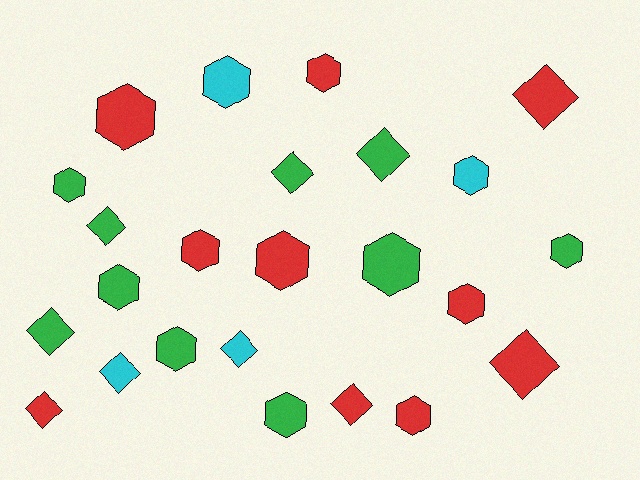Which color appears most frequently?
Green, with 10 objects.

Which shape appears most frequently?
Hexagon, with 14 objects.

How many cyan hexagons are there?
There are 2 cyan hexagons.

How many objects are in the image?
There are 24 objects.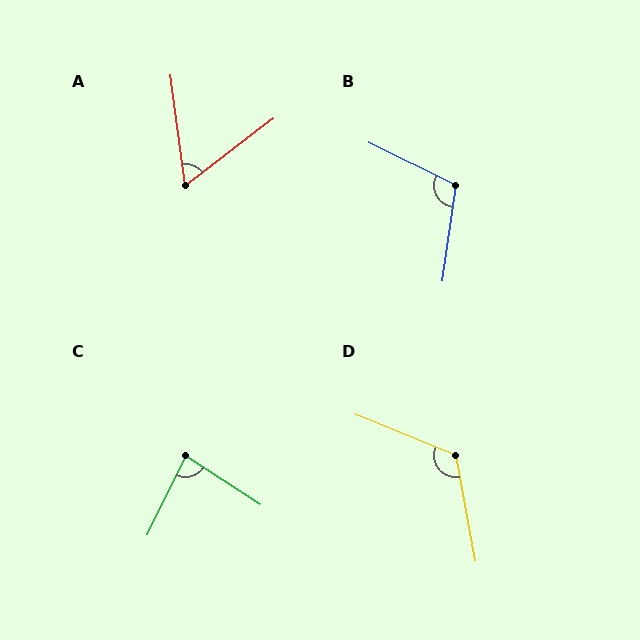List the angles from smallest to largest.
A (60°), C (83°), B (108°), D (123°).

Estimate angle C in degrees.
Approximately 83 degrees.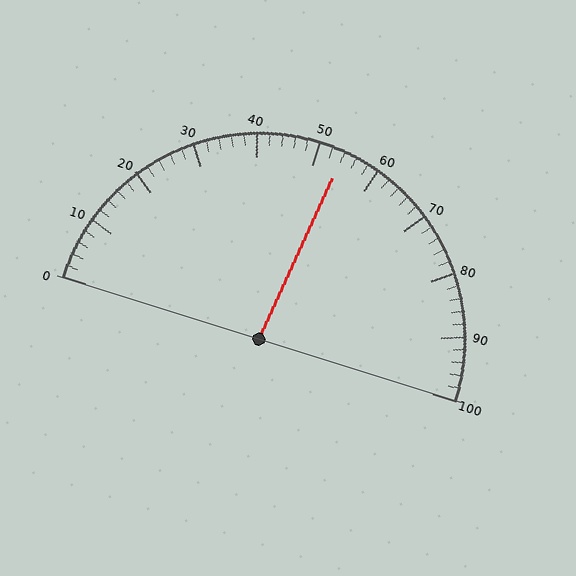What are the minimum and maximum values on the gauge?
The gauge ranges from 0 to 100.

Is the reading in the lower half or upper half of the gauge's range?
The reading is in the upper half of the range (0 to 100).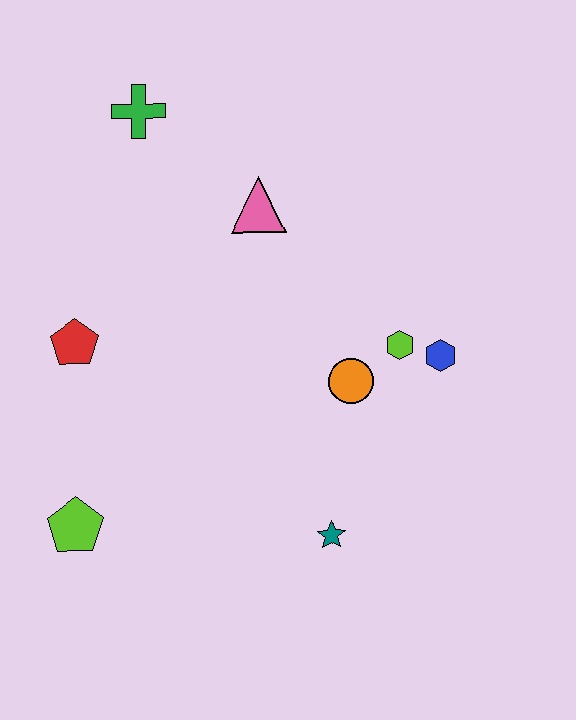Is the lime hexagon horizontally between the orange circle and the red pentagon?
No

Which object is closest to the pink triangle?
The green cross is closest to the pink triangle.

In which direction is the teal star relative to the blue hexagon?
The teal star is below the blue hexagon.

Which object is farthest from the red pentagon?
The blue hexagon is farthest from the red pentagon.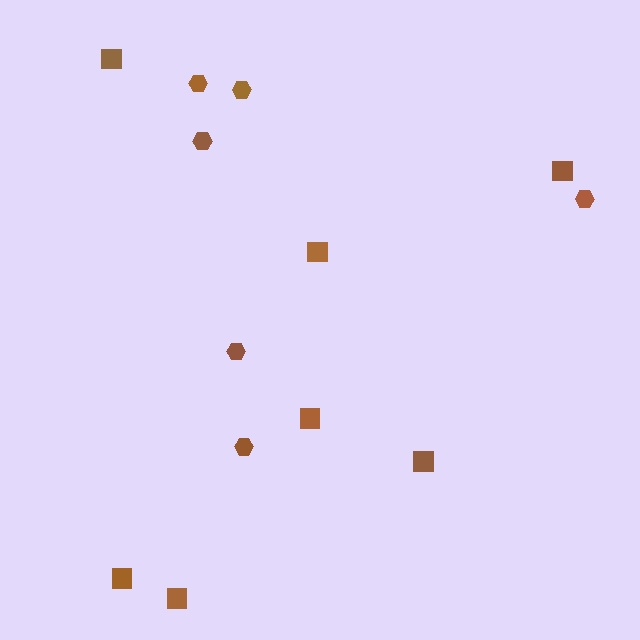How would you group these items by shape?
There are 2 groups: one group of squares (7) and one group of hexagons (6).